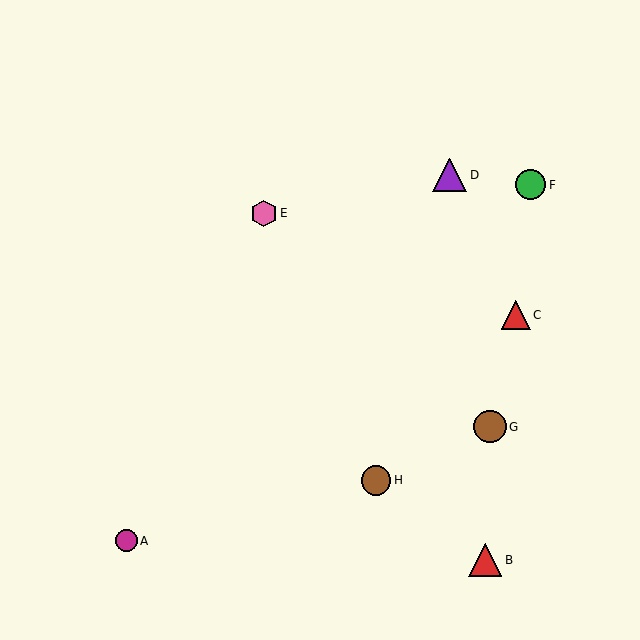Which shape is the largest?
The purple triangle (labeled D) is the largest.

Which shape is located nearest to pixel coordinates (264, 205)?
The pink hexagon (labeled E) at (264, 213) is nearest to that location.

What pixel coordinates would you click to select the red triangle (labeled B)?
Click at (485, 560) to select the red triangle B.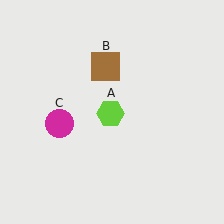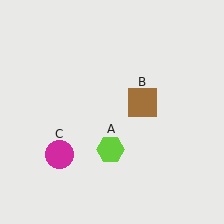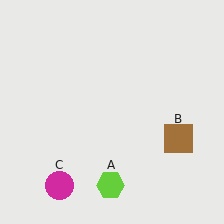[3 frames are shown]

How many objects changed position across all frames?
3 objects changed position: lime hexagon (object A), brown square (object B), magenta circle (object C).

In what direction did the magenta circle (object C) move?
The magenta circle (object C) moved down.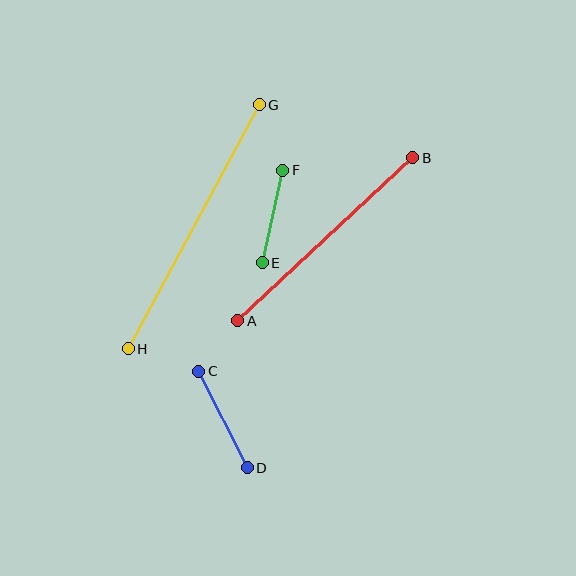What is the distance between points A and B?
The distance is approximately 239 pixels.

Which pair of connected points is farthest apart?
Points G and H are farthest apart.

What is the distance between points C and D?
The distance is approximately 108 pixels.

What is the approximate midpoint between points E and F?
The midpoint is at approximately (273, 217) pixels.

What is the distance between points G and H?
The distance is approximately 277 pixels.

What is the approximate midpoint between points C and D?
The midpoint is at approximately (223, 419) pixels.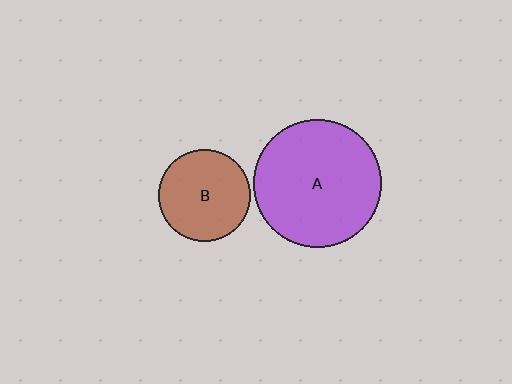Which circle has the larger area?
Circle A (purple).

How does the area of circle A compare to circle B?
Approximately 2.0 times.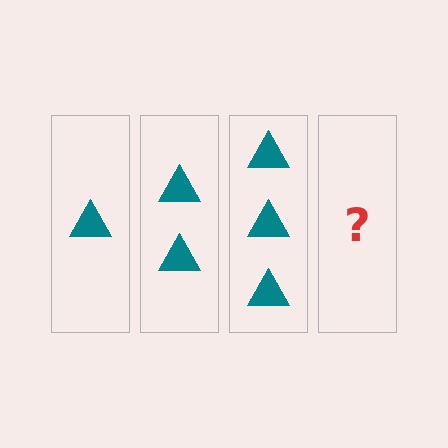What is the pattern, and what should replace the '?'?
The pattern is that each step adds one more triangle. The '?' should be 4 triangles.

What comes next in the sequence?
The next element should be 4 triangles.